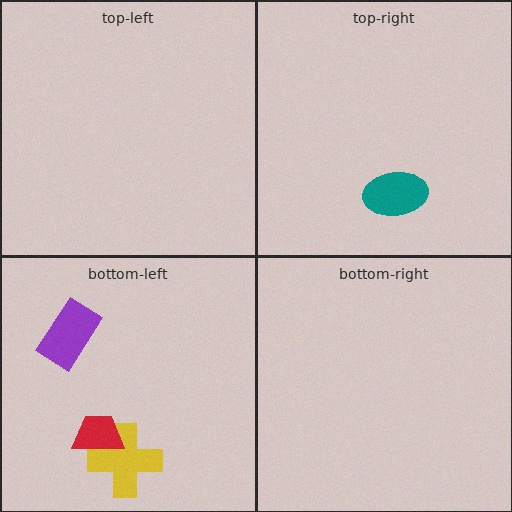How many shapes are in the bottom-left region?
3.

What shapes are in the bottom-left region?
The yellow cross, the red trapezoid, the purple rectangle.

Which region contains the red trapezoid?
The bottom-left region.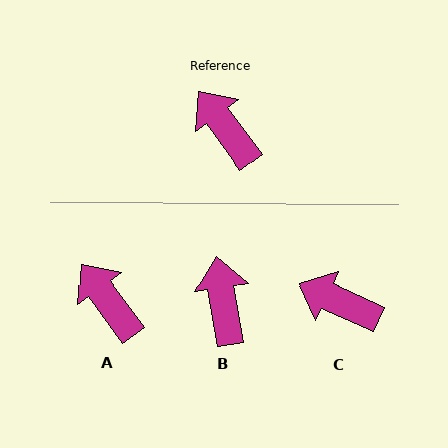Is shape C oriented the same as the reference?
No, it is off by about 29 degrees.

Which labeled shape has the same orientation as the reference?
A.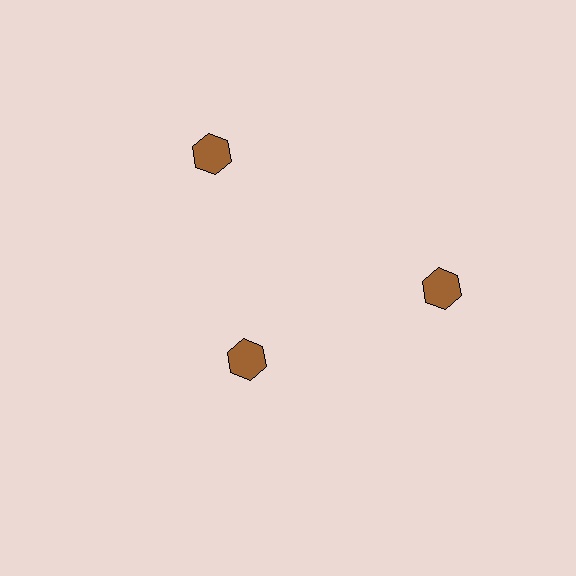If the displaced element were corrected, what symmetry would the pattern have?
It would have 3-fold rotational symmetry — the pattern would map onto itself every 120 degrees.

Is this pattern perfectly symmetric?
No. The 3 brown hexagons are arranged in a ring, but one element near the 7 o'clock position is pulled inward toward the center, breaking the 3-fold rotational symmetry.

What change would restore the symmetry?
The symmetry would be restored by moving it outward, back onto the ring so that all 3 hexagons sit at equal angles and equal distance from the center.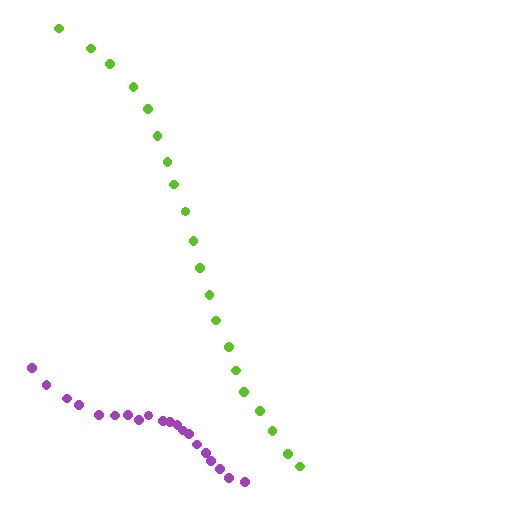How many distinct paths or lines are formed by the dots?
There are 2 distinct paths.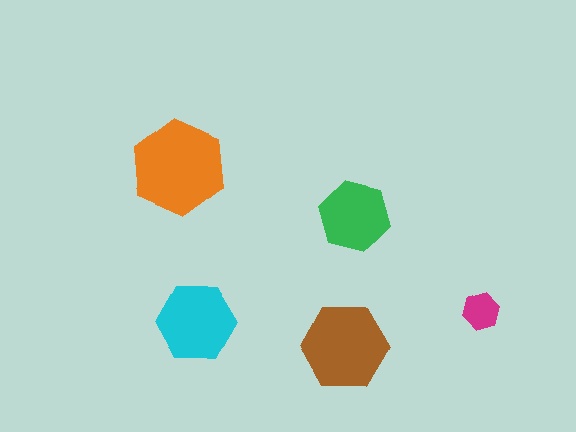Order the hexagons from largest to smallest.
the orange one, the brown one, the cyan one, the green one, the magenta one.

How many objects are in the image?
There are 5 objects in the image.